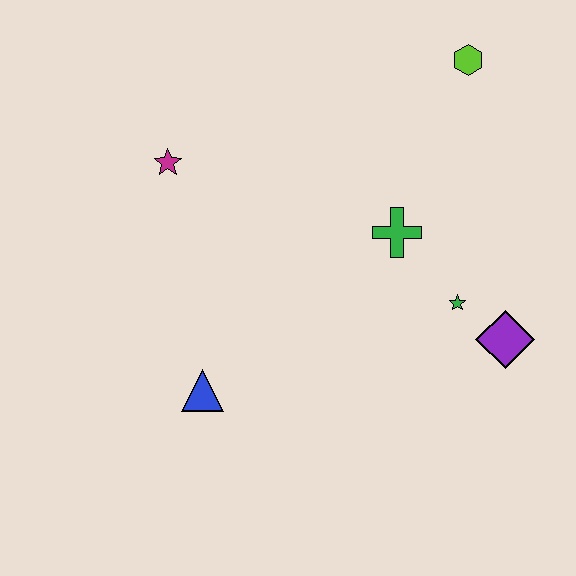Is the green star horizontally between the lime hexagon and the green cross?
Yes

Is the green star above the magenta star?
No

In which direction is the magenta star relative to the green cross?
The magenta star is to the left of the green cross.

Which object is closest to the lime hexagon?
The green cross is closest to the lime hexagon.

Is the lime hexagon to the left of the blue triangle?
No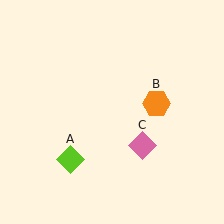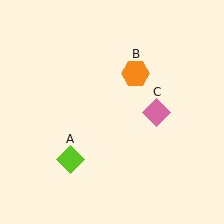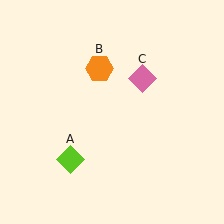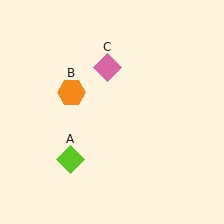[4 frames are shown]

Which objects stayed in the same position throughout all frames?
Lime diamond (object A) remained stationary.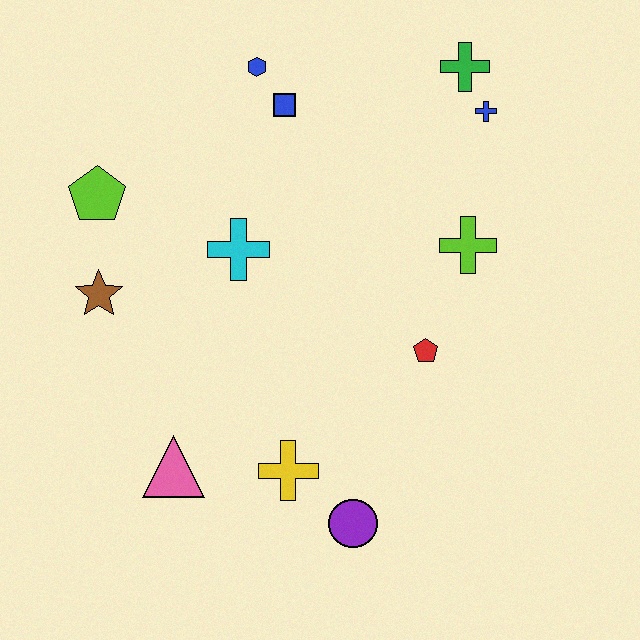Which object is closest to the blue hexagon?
The blue square is closest to the blue hexagon.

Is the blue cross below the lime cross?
No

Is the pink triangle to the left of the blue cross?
Yes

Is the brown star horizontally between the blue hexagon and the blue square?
No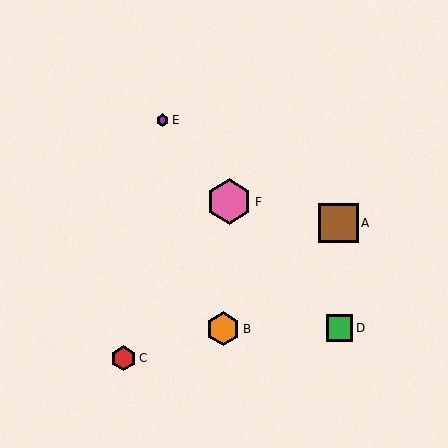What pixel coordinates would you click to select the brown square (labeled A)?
Click at (338, 223) to select the brown square A.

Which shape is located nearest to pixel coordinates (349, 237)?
The brown square (labeled A) at (338, 223) is nearest to that location.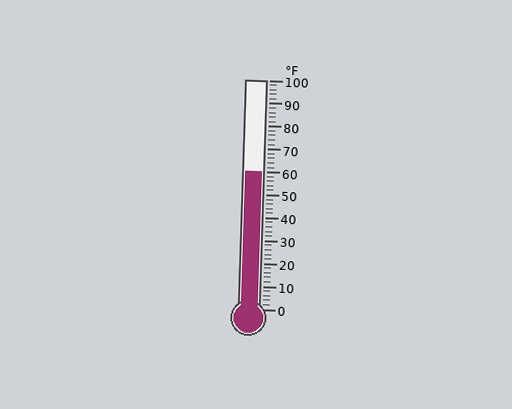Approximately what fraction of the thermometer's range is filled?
The thermometer is filled to approximately 60% of its range.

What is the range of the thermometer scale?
The thermometer scale ranges from 0°F to 100°F.